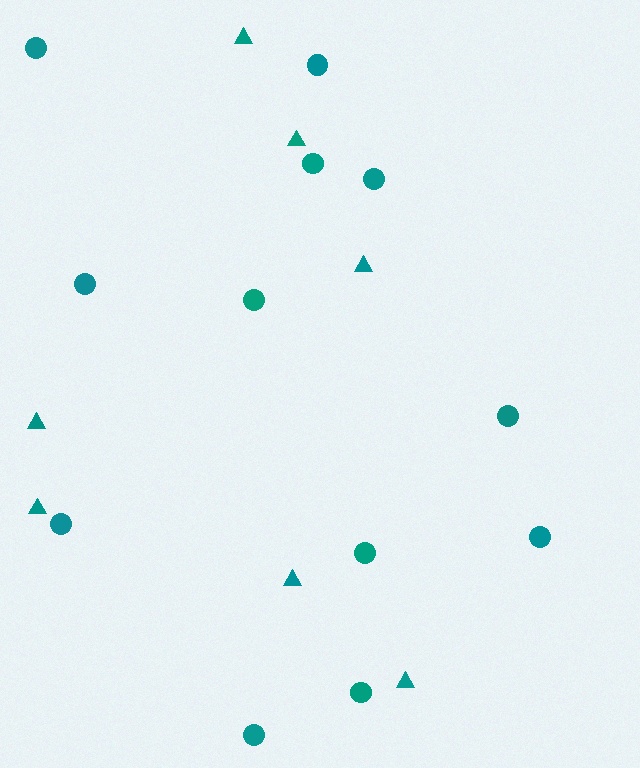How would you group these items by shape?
There are 2 groups: one group of circles (12) and one group of triangles (7).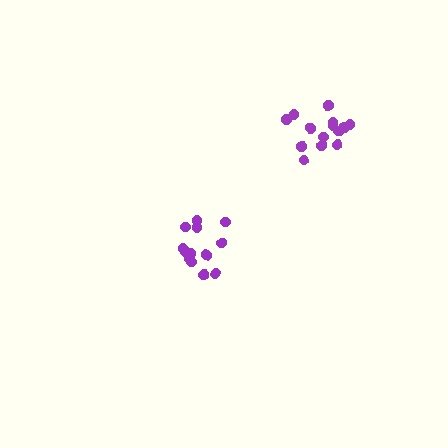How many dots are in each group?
Group 1: 13 dots, Group 2: 14 dots (27 total).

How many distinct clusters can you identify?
There are 2 distinct clusters.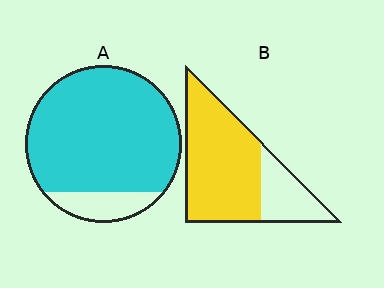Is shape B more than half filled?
Yes.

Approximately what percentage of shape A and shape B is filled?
A is approximately 85% and B is approximately 75%.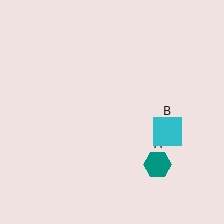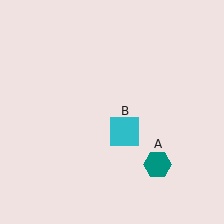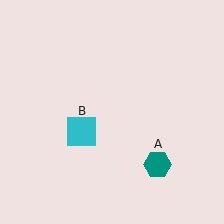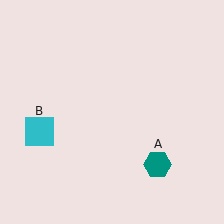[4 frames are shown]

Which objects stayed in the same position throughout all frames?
Teal hexagon (object A) remained stationary.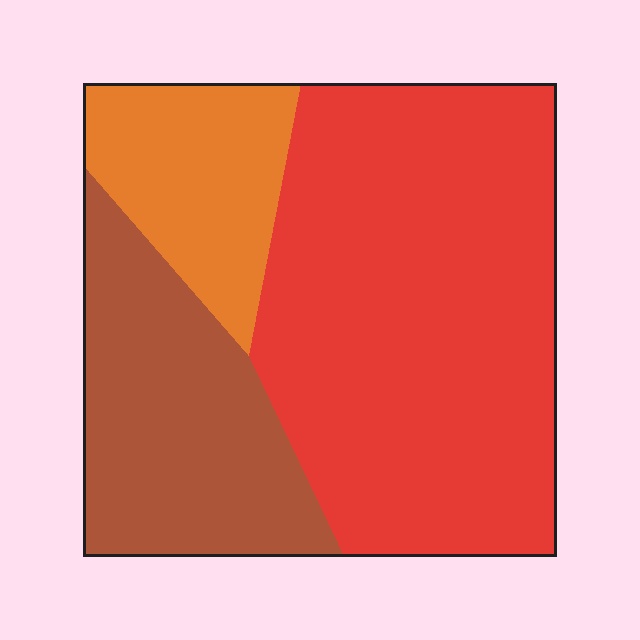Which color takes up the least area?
Orange, at roughly 15%.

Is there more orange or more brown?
Brown.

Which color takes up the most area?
Red, at roughly 60%.